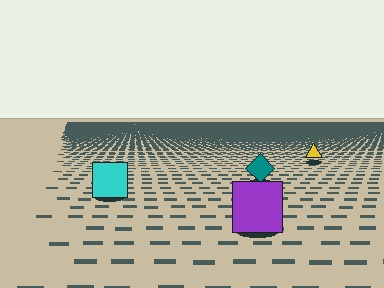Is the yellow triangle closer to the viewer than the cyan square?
No. The cyan square is closer — you can tell from the texture gradient: the ground texture is coarser near it.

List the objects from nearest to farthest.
From nearest to farthest: the purple square, the cyan square, the teal diamond, the yellow triangle.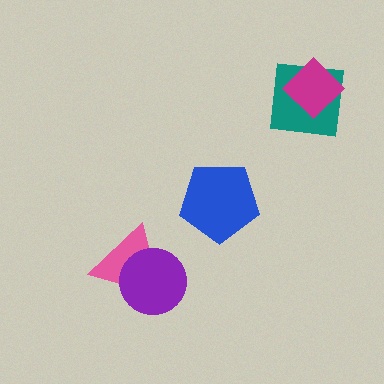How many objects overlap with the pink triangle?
1 object overlaps with the pink triangle.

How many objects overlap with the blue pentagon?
0 objects overlap with the blue pentagon.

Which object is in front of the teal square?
The magenta diamond is in front of the teal square.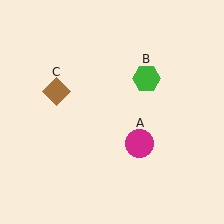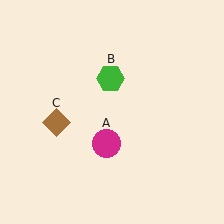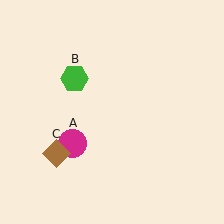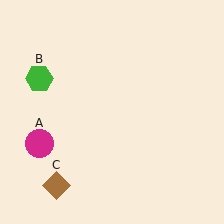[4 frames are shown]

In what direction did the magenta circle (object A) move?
The magenta circle (object A) moved left.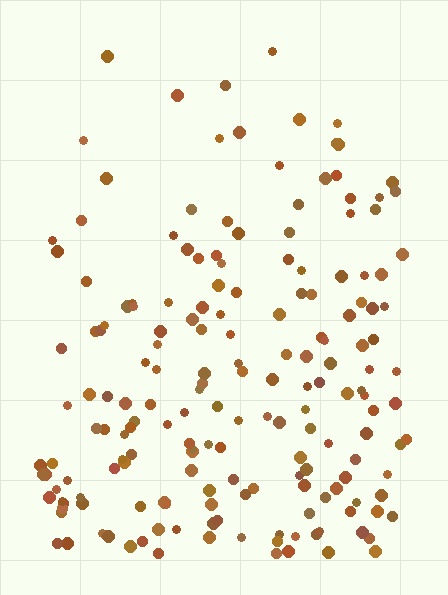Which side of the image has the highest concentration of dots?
The bottom.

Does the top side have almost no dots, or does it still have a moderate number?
Still a moderate number, just noticeably fewer than the bottom.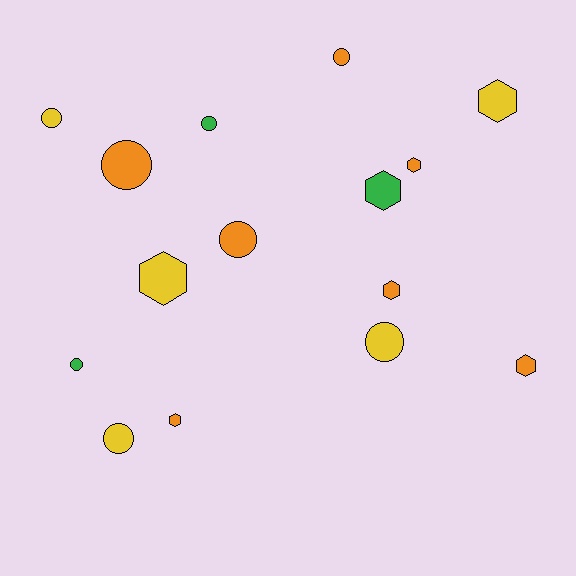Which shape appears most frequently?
Circle, with 8 objects.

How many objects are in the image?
There are 15 objects.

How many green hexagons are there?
There is 1 green hexagon.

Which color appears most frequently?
Orange, with 7 objects.